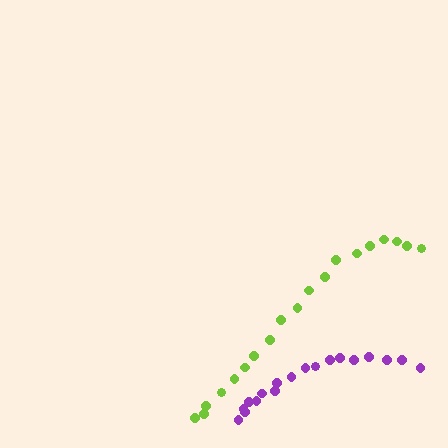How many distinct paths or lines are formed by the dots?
There are 2 distinct paths.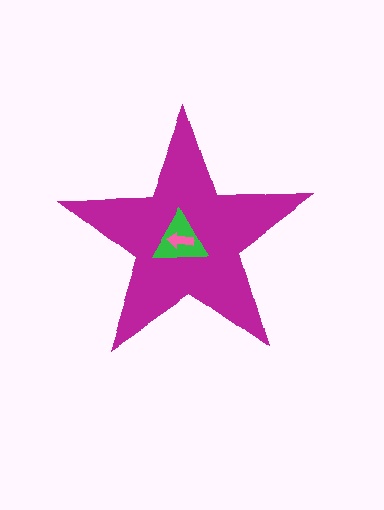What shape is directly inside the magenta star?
The green triangle.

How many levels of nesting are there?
3.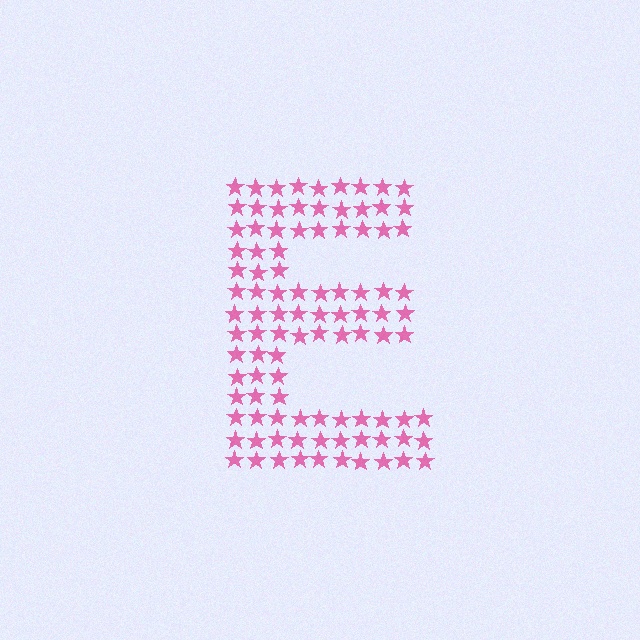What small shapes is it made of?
It is made of small stars.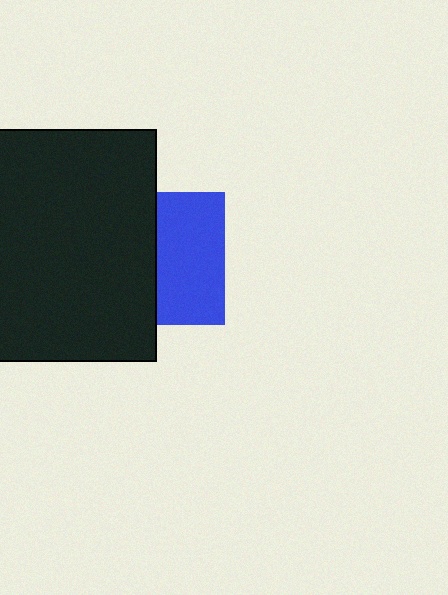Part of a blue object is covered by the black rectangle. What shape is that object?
It is a square.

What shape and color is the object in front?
The object in front is a black rectangle.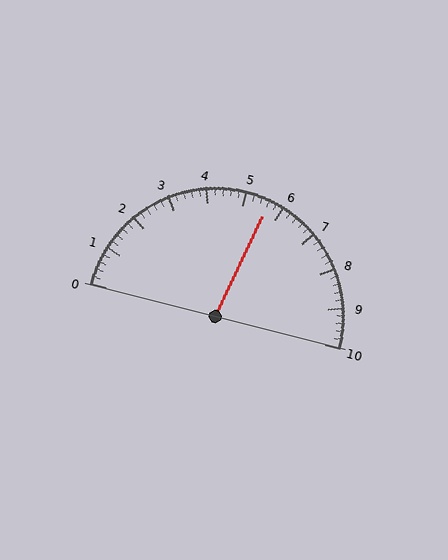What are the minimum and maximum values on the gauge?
The gauge ranges from 0 to 10.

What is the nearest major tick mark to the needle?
The nearest major tick mark is 6.